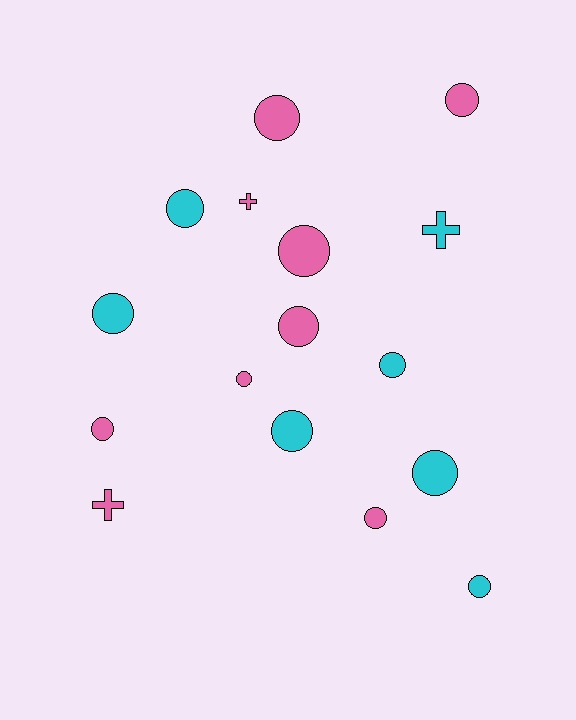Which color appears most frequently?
Pink, with 9 objects.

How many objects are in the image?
There are 16 objects.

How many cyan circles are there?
There are 6 cyan circles.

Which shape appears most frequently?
Circle, with 13 objects.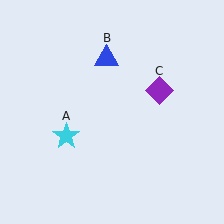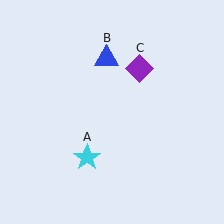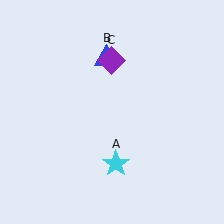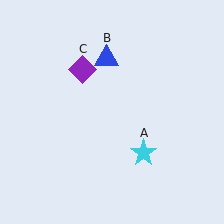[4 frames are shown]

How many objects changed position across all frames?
2 objects changed position: cyan star (object A), purple diamond (object C).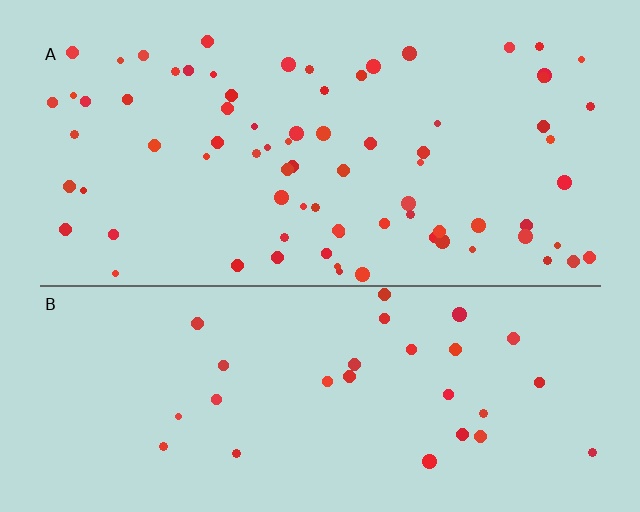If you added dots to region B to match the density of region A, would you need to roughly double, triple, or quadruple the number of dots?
Approximately triple.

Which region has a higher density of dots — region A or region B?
A (the top).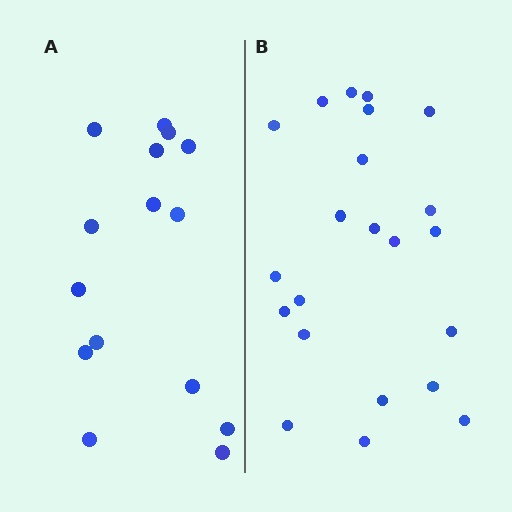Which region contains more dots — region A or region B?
Region B (the right region) has more dots.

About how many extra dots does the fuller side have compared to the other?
Region B has roughly 8 or so more dots than region A.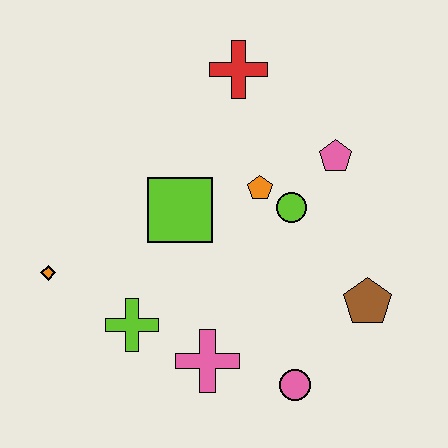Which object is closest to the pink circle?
The pink cross is closest to the pink circle.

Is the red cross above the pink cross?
Yes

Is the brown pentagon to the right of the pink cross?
Yes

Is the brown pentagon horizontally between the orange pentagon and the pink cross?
No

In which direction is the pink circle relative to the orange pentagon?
The pink circle is below the orange pentagon.